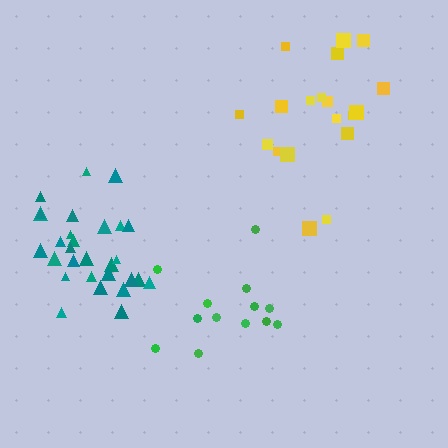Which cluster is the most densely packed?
Teal.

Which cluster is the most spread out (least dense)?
Yellow.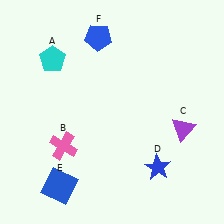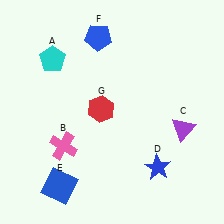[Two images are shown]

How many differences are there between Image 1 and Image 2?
There is 1 difference between the two images.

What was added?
A red hexagon (G) was added in Image 2.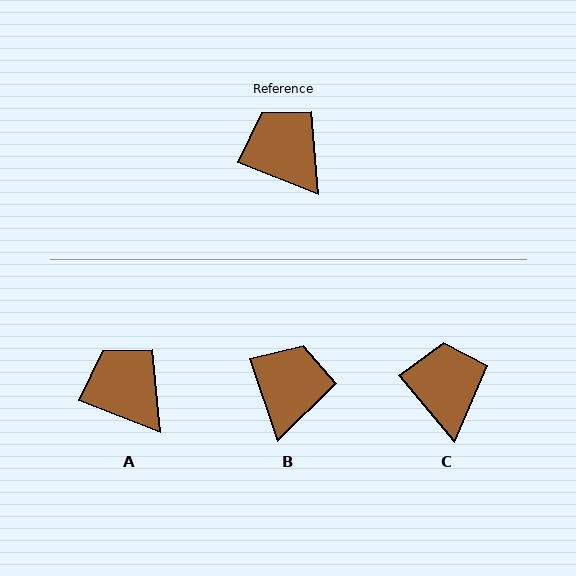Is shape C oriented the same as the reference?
No, it is off by about 28 degrees.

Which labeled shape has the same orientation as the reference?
A.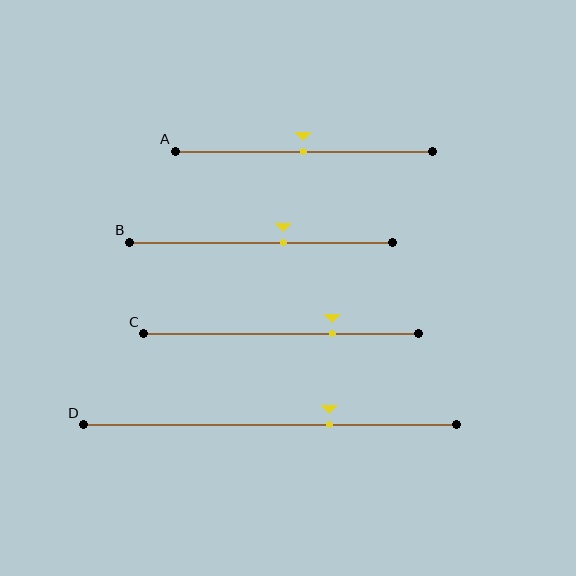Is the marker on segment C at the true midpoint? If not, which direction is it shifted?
No, the marker on segment C is shifted to the right by about 19% of the segment length.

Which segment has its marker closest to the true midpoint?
Segment A has its marker closest to the true midpoint.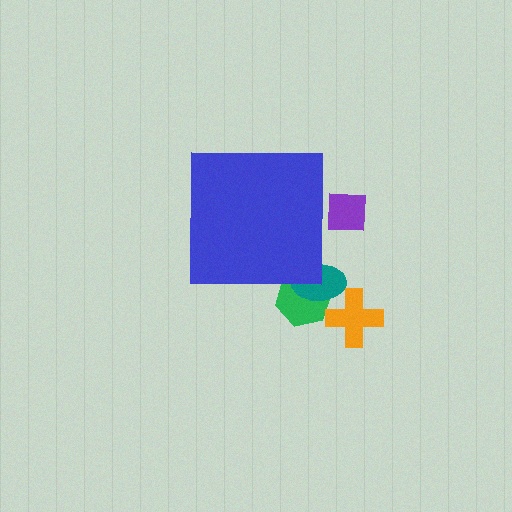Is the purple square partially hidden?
Yes, the purple square is partially hidden behind the blue square.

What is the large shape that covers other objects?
A blue square.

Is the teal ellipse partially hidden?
Yes, the teal ellipse is partially hidden behind the blue square.